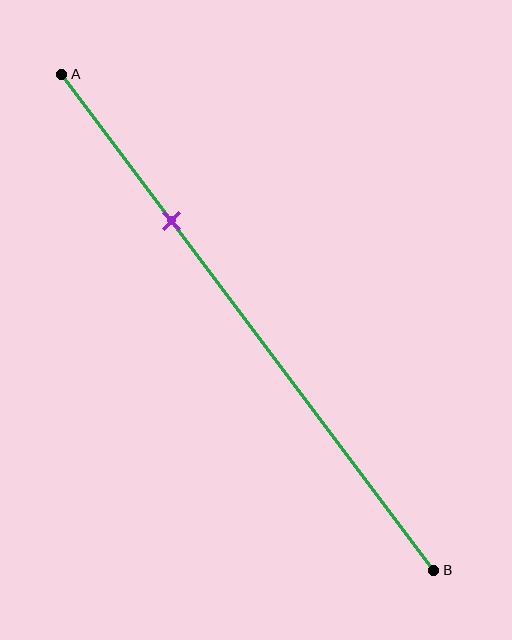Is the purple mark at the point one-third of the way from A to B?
No, the mark is at about 30% from A, not at the 33% one-third point.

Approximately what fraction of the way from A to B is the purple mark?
The purple mark is approximately 30% of the way from A to B.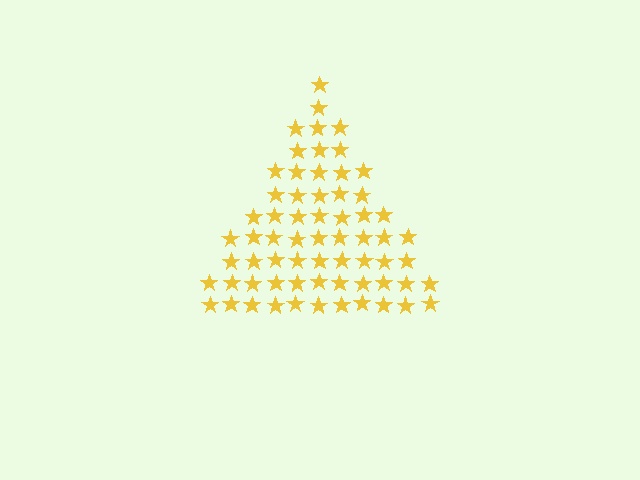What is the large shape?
The large shape is a triangle.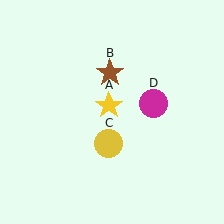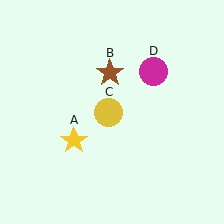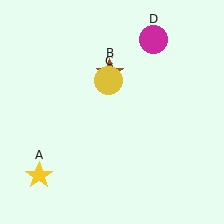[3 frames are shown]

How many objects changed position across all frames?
3 objects changed position: yellow star (object A), yellow circle (object C), magenta circle (object D).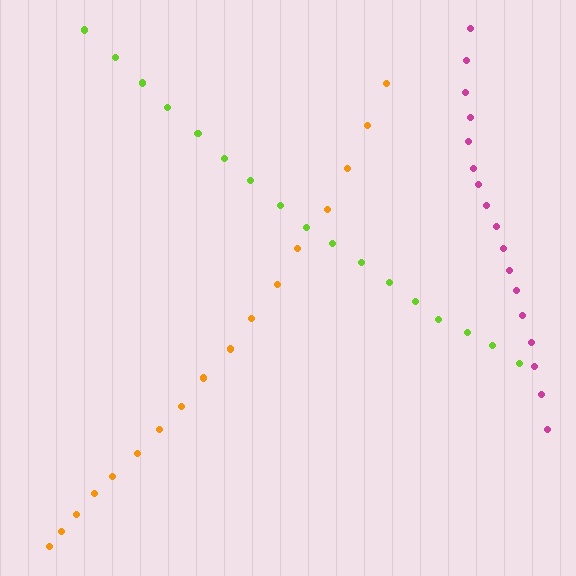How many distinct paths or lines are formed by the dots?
There are 3 distinct paths.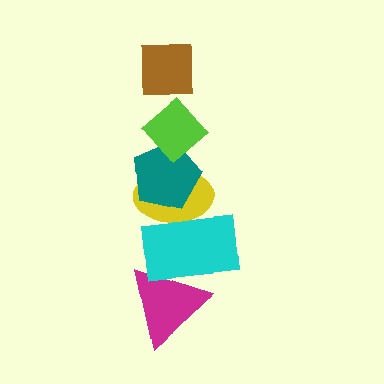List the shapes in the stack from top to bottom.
From top to bottom: the brown square, the lime diamond, the teal pentagon, the yellow ellipse, the cyan rectangle, the magenta triangle.